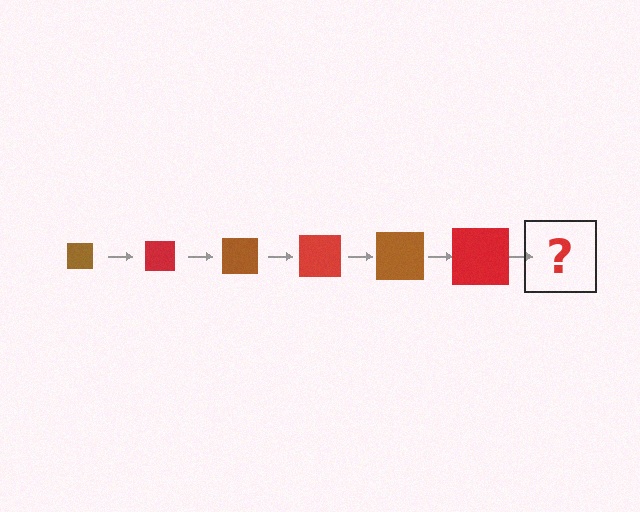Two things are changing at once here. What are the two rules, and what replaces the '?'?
The two rules are that the square grows larger each step and the color cycles through brown and red. The '?' should be a brown square, larger than the previous one.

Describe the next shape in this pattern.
It should be a brown square, larger than the previous one.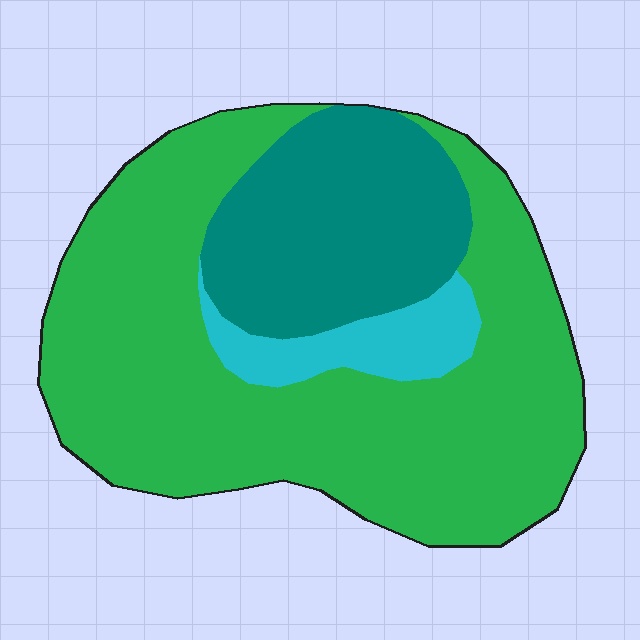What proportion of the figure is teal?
Teal covers roughly 25% of the figure.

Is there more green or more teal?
Green.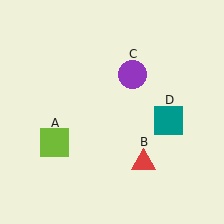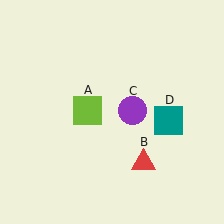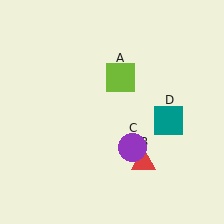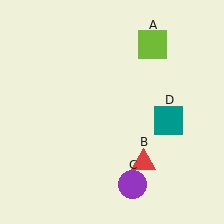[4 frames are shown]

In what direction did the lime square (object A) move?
The lime square (object A) moved up and to the right.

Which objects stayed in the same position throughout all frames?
Red triangle (object B) and teal square (object D) remained stationary.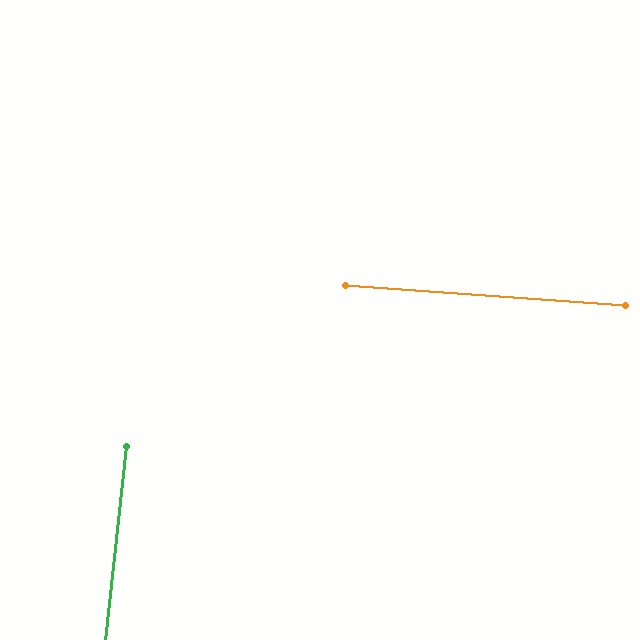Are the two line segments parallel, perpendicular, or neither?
Perpendicular — they meet at approximately 88°.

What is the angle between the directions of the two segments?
Approximately 88 degrees.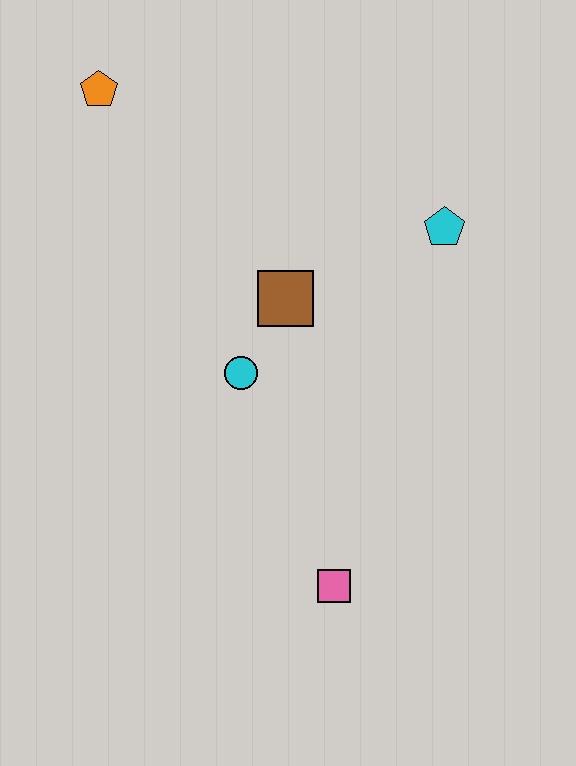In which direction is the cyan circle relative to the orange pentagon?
The cyan circle is below the orange pentagon.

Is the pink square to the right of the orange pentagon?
Yes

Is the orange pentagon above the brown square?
Yes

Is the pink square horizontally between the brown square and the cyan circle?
No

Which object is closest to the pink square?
The cyan circle is closest to the pink square.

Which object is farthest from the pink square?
The orange pentagon is farthest from the pink square.